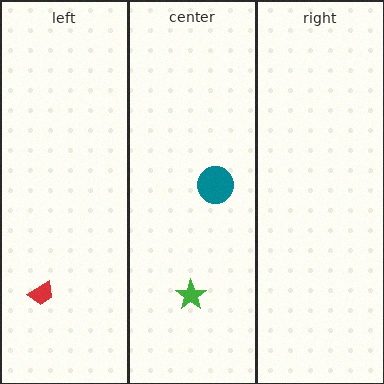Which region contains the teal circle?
The center region.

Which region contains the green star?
The center region.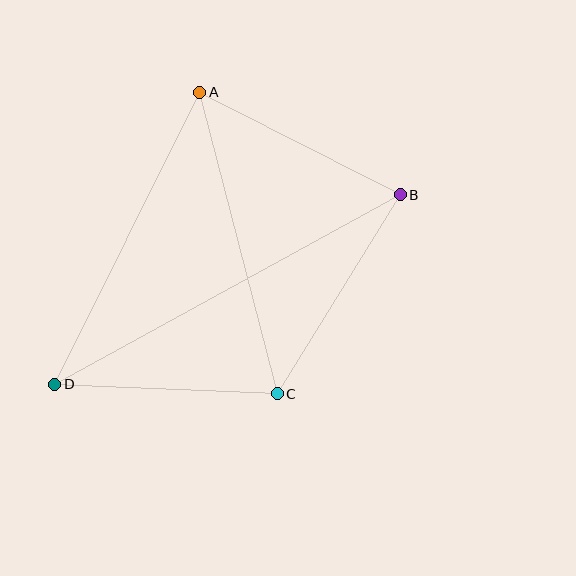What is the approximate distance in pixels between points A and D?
The distance between A and D is approximately 326 pixels.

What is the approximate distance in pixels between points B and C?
The distance between B and C is approximately 234 pixels.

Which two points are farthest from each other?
Points B and D are farthest from each other.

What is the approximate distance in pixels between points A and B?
The distance between A and B is approximately 225 pixels.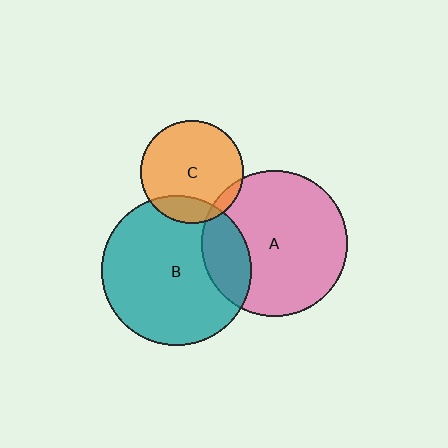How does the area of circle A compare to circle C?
Approximately 2.0 times.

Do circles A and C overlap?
Yes.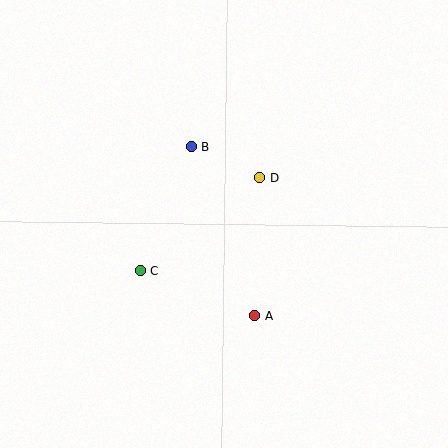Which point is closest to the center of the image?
Point D at (259, 177) is closest to the center.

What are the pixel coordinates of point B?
Point B is at (191, 146).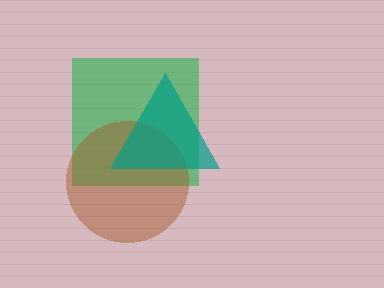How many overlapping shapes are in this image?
There are 3 overlapping shapes in the image.